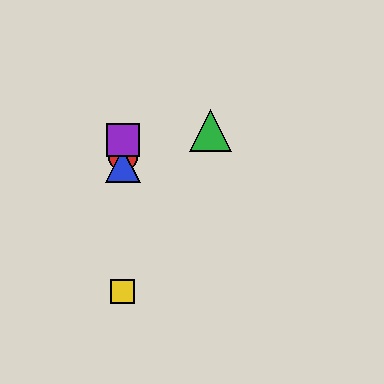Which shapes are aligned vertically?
The red circle, the blue triangle, the yellow square, the purple square are aligned vertically.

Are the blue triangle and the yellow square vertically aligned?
Yes, both are at x≈123.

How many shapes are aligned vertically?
4 shapes (the red circle, the blue triangle, the yellow square, the purple square) are aligned vertically.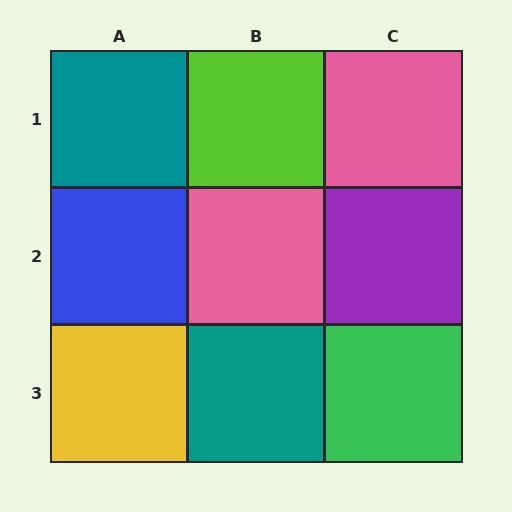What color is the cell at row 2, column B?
Pink.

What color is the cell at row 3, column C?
Green.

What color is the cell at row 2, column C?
Purple.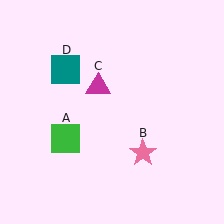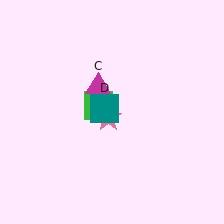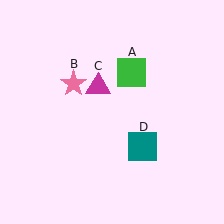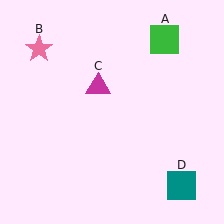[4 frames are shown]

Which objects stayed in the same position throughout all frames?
Magenta triangle (object C) remained stationary.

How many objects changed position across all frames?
3 objects changed position: green square (object A), pink star (object B), teal square (object D).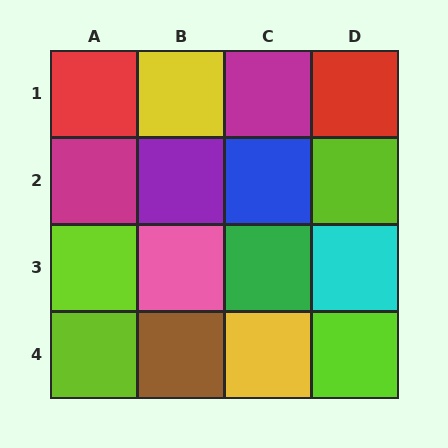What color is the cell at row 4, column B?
Brown.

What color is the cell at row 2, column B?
Purple.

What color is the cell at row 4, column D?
Lime.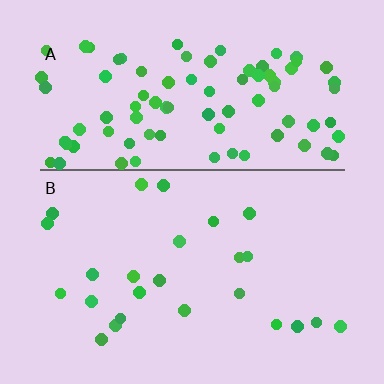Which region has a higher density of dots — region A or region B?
A (the top).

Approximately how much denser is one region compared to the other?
Approximately 3.7× — region A over region B.